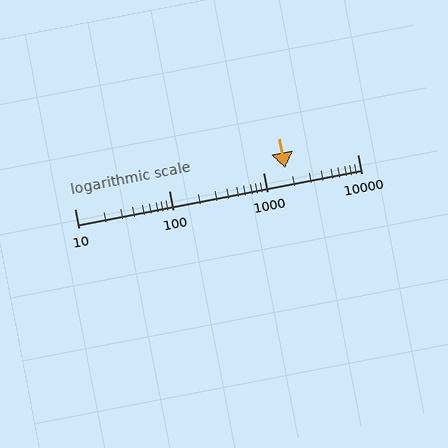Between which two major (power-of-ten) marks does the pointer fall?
The pointer is between 1000 and 10000.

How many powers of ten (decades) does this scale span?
The scale spans 3 decades, from 10 to 10000.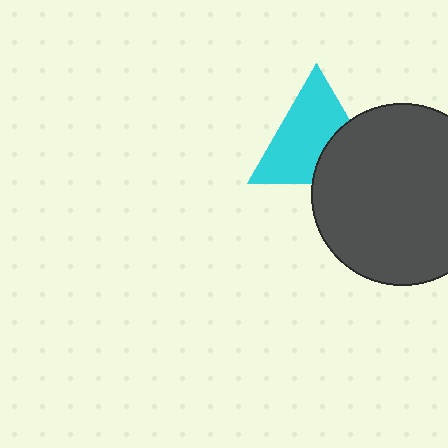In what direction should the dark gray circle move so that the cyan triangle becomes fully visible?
The dark gray circle should move toward the lower-right. That is the shortest direction to clear the overlap and leave the cyan triangle fully visible.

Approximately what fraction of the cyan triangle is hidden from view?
Roughly 33% of the cyan triangle is hidden behind the dark gray circle.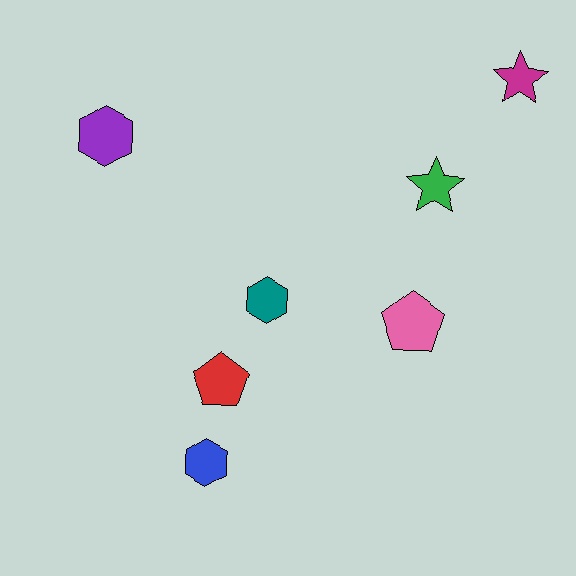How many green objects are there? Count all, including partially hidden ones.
There is 1 green object.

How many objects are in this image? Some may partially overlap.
There are 7 objects.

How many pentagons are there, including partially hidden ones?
There are 2 pentagons.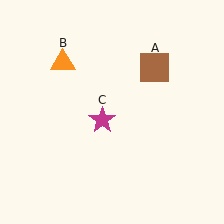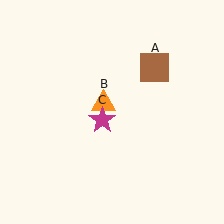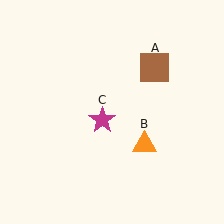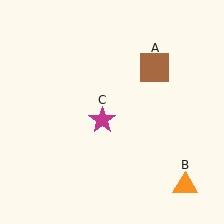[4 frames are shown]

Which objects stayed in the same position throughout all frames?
Brown square (object A) and magenta star (object C) remained stationary.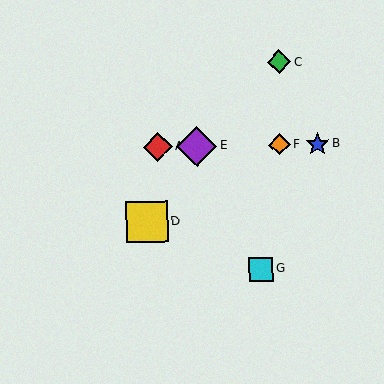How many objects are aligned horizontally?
4 objects (A, B, E, F) are aligned horizontally.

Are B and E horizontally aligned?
Yes, both are at y≈144.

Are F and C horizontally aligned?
No, F is at y≈145 and C is at y≈62.